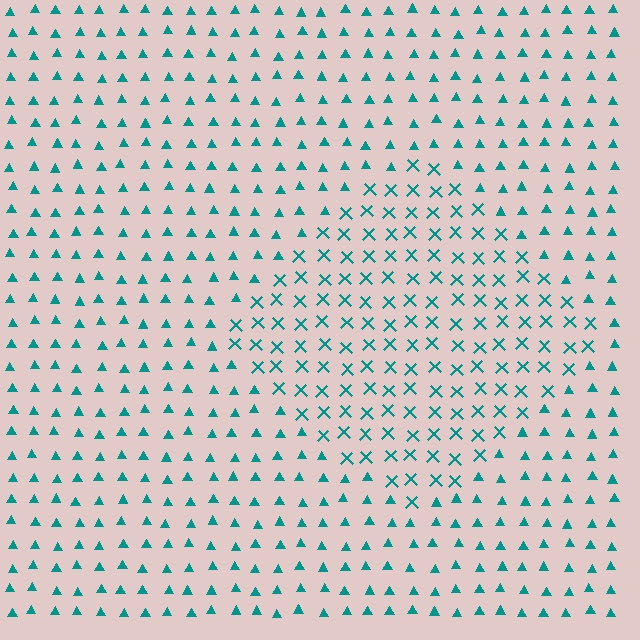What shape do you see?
I see a diamond.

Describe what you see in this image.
The image is filled with small teal elements arranged in a uniform grid. A diamond-shaped region contains X marks, while the surrounding area contains triangles. The boundary is defined purely by the change in element shape.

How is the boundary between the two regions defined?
The boundary is defined by a change in element shape: X marks inside vs. triangles outside. All elements share the same color and spacing.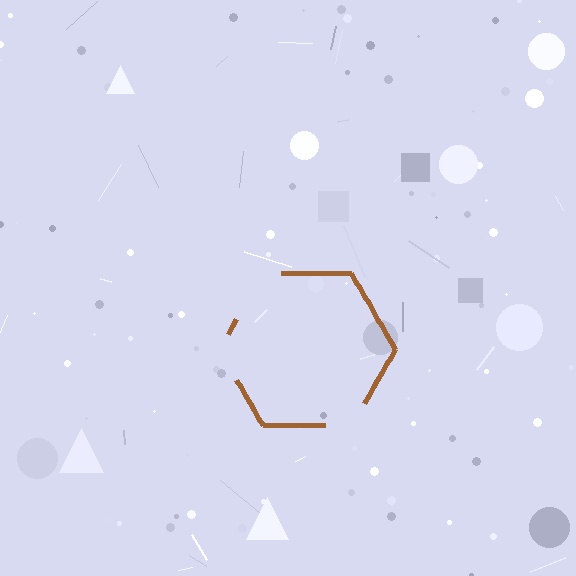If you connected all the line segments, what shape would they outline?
They would outline a hexagon.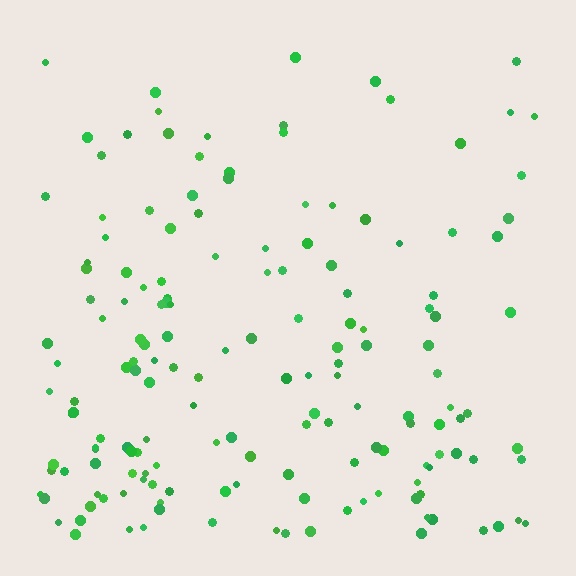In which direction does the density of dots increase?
From top to bottom, with the bottom side densest.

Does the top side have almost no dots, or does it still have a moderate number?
Still a moderate number, just noticeably fewer than the bottom.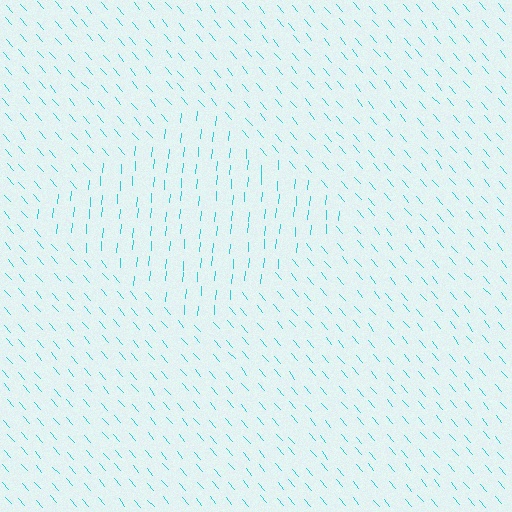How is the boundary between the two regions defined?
The boundary is defined purely by a change in line orientation (approximately 45 degrees difference). All lines are the same color and thickness.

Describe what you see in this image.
The image is filled with small cyan line segments. A diamond region in the image has lines oriented differently from the surrounding lines, creating a visible texture boundary.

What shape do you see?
I see a diamond.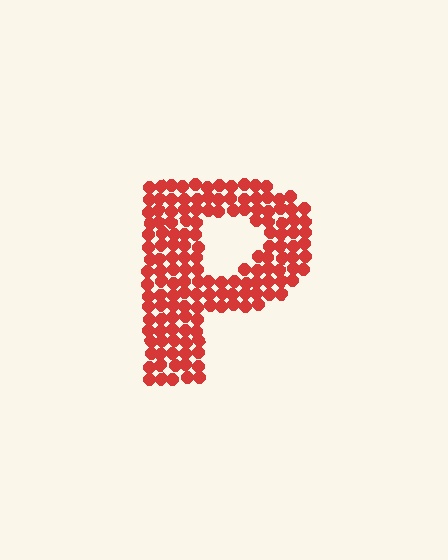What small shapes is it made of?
It is made of small circles.